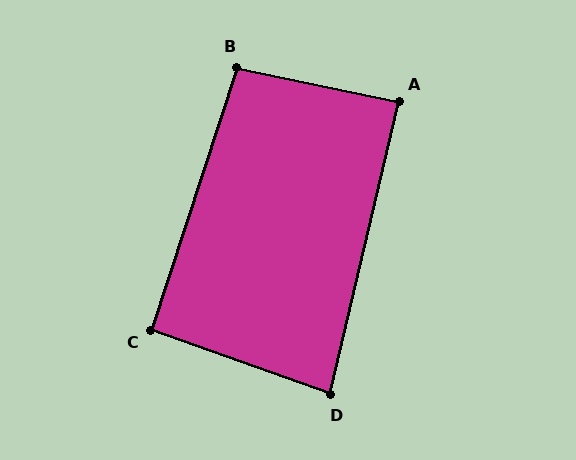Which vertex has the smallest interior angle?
D, at approximately 84 degrees.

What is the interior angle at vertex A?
Approximately 88 degrees (approximately right).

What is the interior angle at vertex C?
Approximately 92 degrees (approximately right).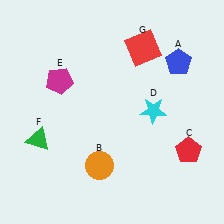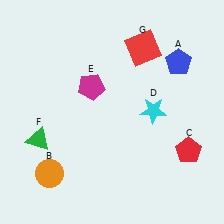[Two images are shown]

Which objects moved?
The objects that moved are: the orange circle (B), the magenta pentagon (E).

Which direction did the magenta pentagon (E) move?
The magenta pentagon (E) moved right.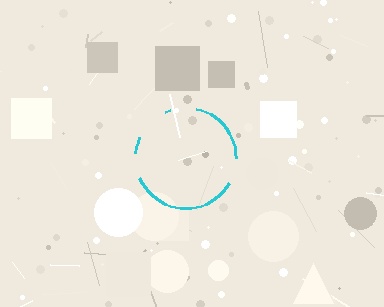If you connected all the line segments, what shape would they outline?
They would outline a circle.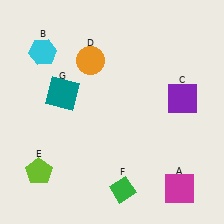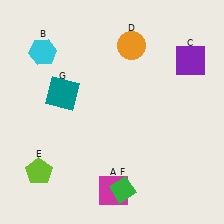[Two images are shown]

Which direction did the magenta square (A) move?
The magenta square (A) moved left.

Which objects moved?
The objects that moved are: the magenta square (A), the purple square (C), the orange circle (D).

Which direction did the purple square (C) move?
The purple square (C) moved up.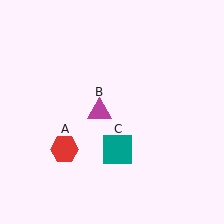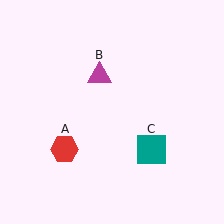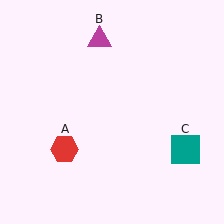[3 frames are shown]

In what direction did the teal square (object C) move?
The teal square (object C) moved right.